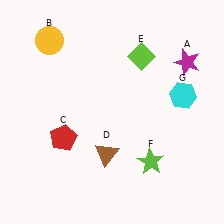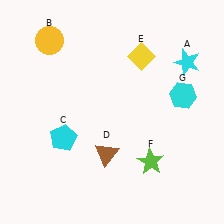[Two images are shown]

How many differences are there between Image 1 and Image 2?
There are 3 differences between the two images.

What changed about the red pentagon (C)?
In Image 1, C is red. In Image 2, it changed to cyan.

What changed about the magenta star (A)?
In Image 1, A is magenta. In Image 2, it changed to cyan.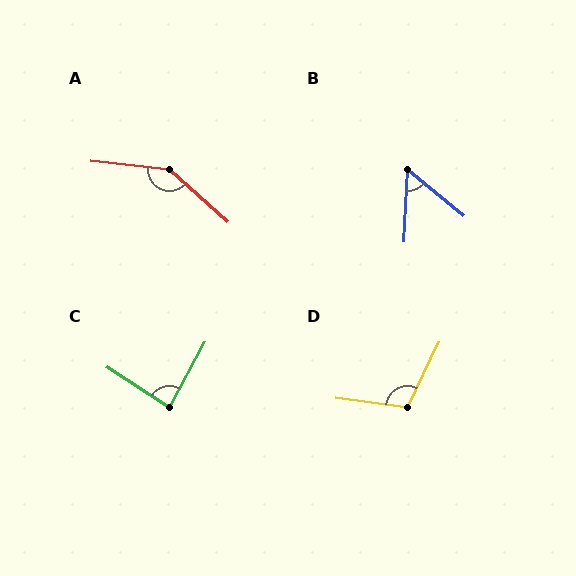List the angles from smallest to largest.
B (53°), C (86°), D (108°), A (145°).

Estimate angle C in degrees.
Approximately 86 degrees.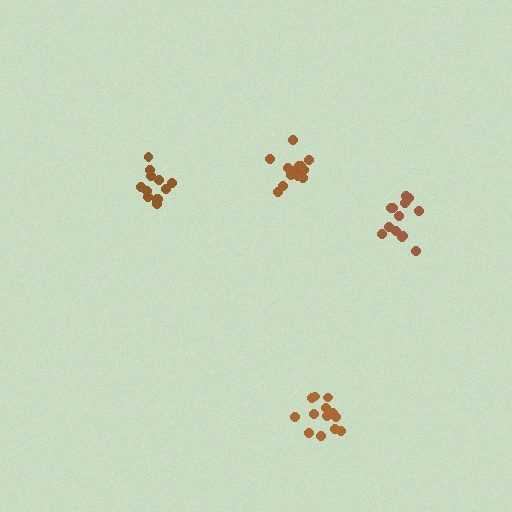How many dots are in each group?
Group 1: 13 dots, Group 2: 13 dots, Group 3: 16 dots, Group 4: 14 dots (56 total).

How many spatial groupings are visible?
There are 4 spatial groupings.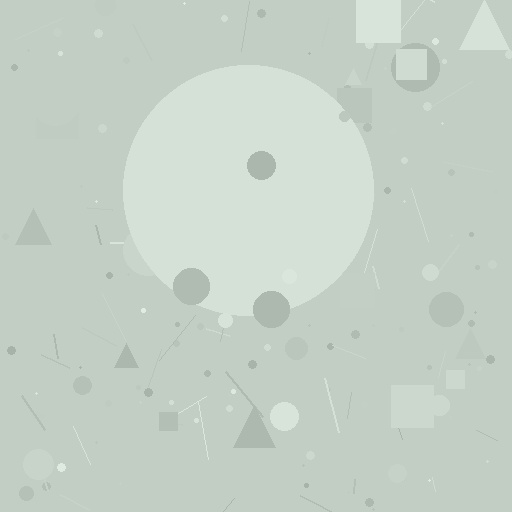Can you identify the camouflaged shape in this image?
The camouflaged shape is a circle.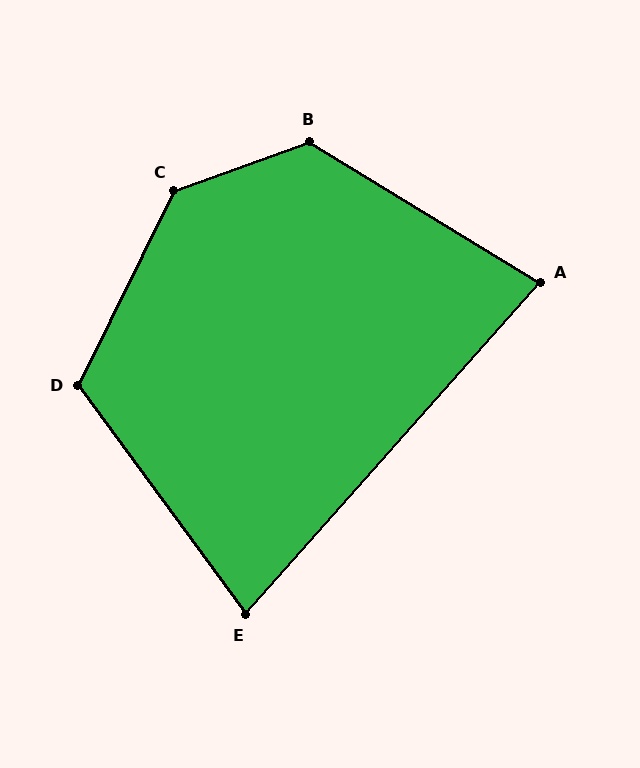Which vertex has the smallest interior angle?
E, at approximately 78 degrees.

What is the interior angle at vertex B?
Approximately 129 degrees (obtuse).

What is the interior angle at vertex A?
Approximately 80 degrees (acute).